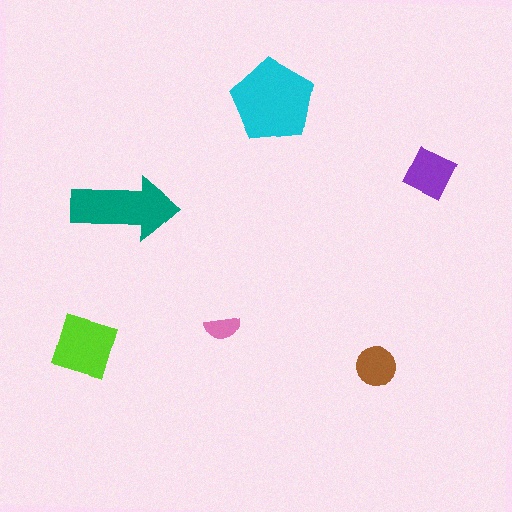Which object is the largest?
The cyan pentagon.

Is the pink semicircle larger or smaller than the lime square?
Smaller.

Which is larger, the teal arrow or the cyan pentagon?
The cyan pentagon.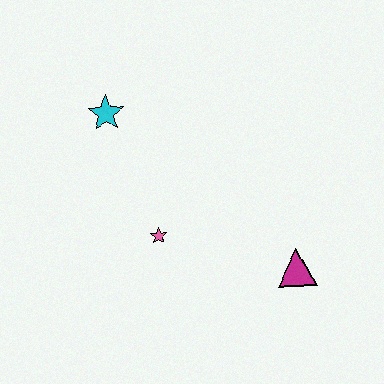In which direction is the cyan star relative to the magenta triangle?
The cyan star is to the left of the magenta triangle.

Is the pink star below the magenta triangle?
No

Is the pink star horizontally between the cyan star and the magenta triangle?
Yes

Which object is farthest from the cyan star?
The magenta triangle is farthest from the cyan star.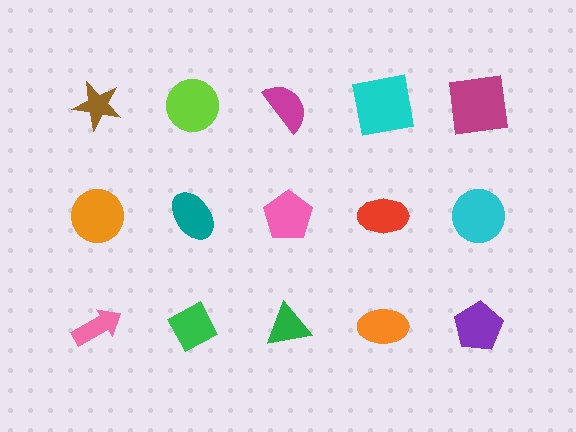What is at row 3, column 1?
A pink arrow.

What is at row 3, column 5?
A purple pentagon.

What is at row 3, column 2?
A green diamond.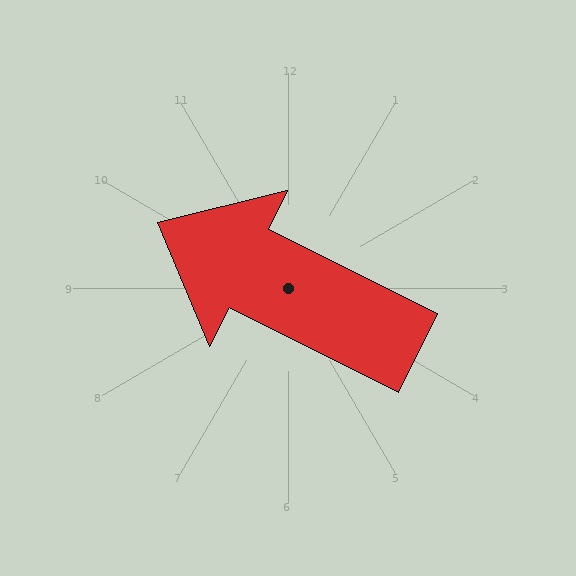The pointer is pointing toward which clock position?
Roughly 10 o'clock.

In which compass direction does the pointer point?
Northwest.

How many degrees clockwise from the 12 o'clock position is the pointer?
Approximately 297 degrees.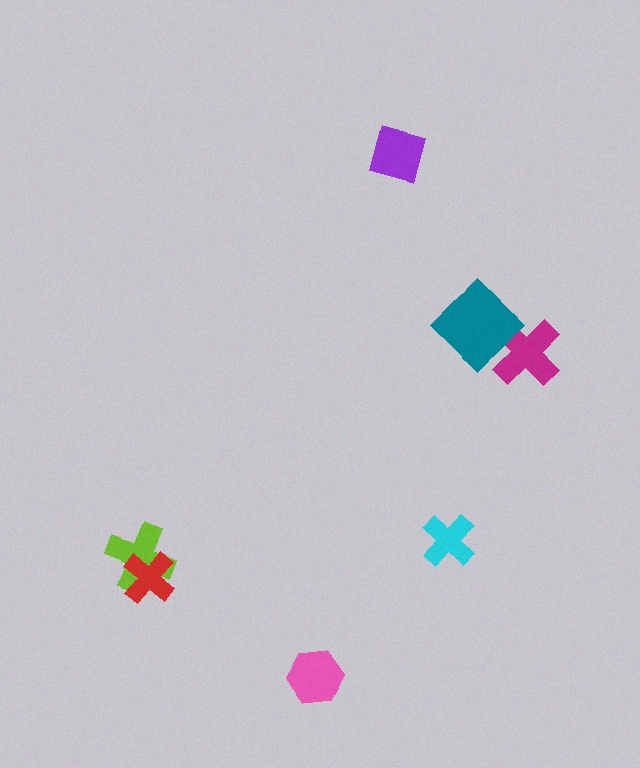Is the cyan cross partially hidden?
No, no other shape covers it.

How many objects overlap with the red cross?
1 object overlaps with the red cross.